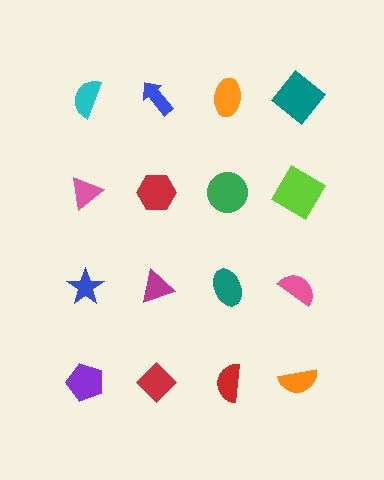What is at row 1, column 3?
An orange ellipse.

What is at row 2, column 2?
A red hexagon.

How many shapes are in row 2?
4 shapes.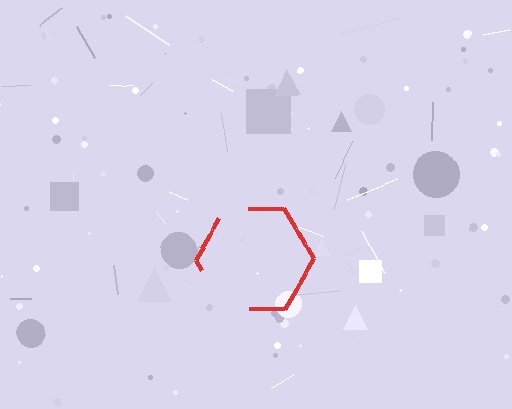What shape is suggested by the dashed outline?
The dashed outline suggests a hexagon.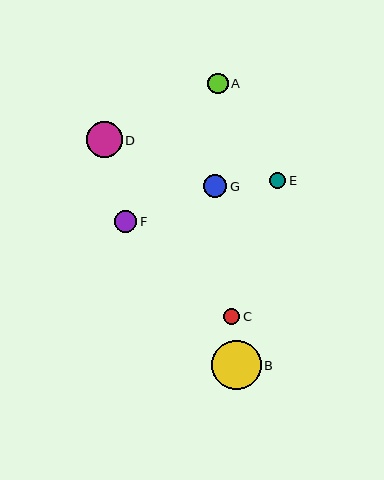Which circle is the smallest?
Circle E is the smallest with a size of approximately 16 pixels.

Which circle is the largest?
Circle B is the largest with a size of approximately 50 pixels.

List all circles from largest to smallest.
From largest to smallest: B, D, G, F, A, C, E.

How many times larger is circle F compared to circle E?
Circle F is approximately 1.4 times the size of circle E.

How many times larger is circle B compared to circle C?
Circle B is approximately 3.0 times the size of circle C.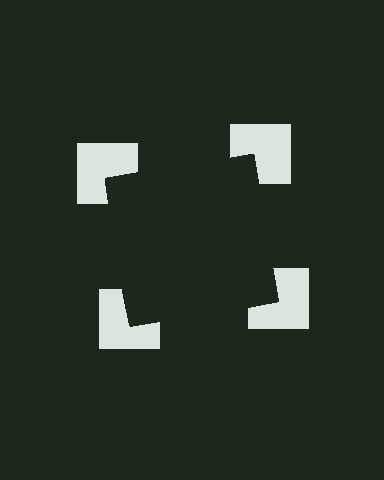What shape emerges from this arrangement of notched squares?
An illusory square — its edges are inferred from the aligned wedge cuts in the notched squares, not physically drawn.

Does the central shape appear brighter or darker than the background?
It typically appears slightly darker than the background, even though no actual brightness change is drawn.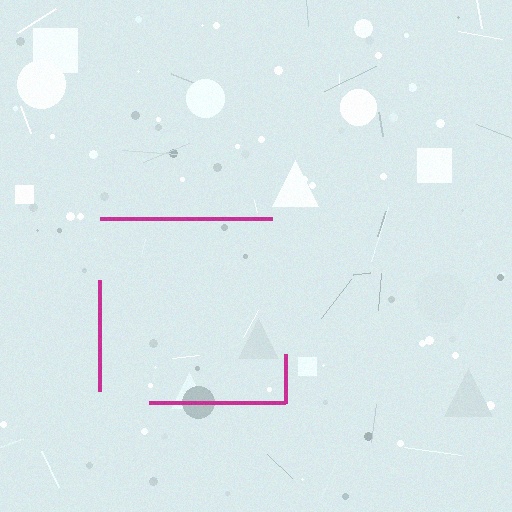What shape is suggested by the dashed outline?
The dashed outline suggests a square.